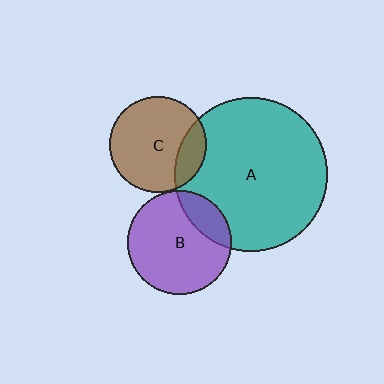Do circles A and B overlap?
Yes.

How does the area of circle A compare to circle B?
Approximately 2.2 times.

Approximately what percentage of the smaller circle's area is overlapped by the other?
Approximately 20%.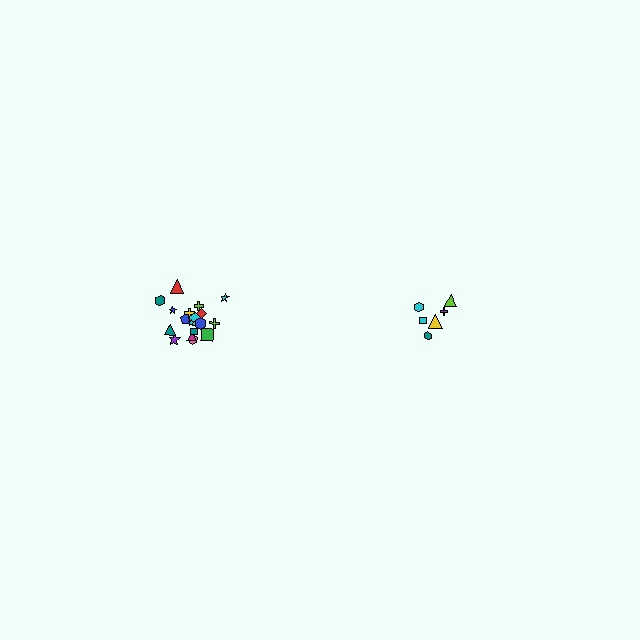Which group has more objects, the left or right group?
The left group.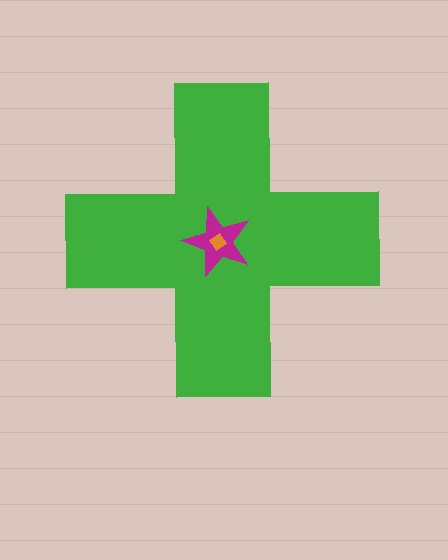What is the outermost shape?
The green cross.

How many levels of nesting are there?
3.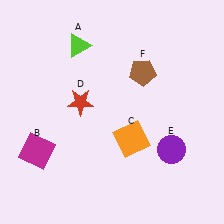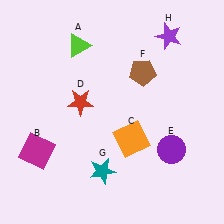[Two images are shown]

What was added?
A teal star (G), a purple star (H) were added in Image 2.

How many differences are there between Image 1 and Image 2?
There are 2 differences between the two images.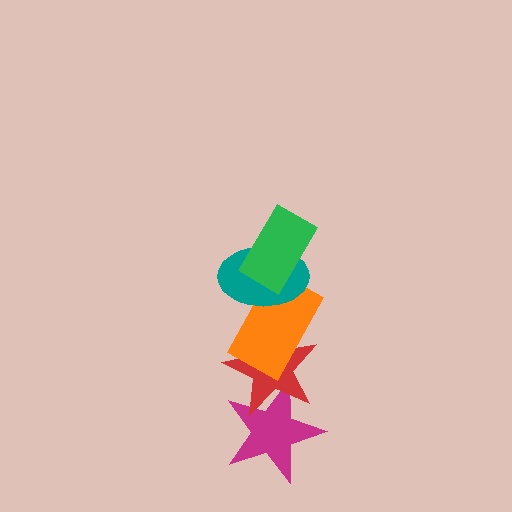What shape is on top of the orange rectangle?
The teal ellipse is on top of the orange rectangle.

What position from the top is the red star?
The red star is 4th from the top.